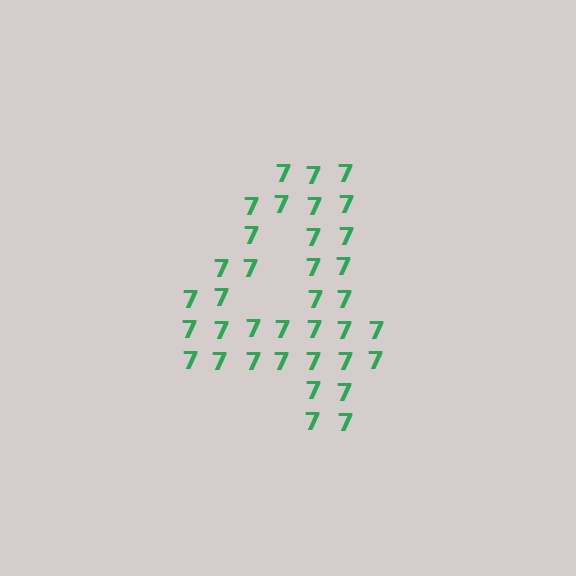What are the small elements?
The small elements are digit 7's.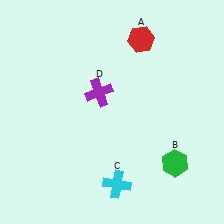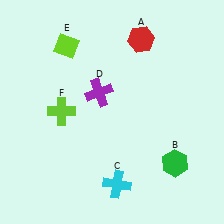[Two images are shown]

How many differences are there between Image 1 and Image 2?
There are 2 differences between the two images.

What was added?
A lime diamond (E), a lime cross (F) were added in Image 2.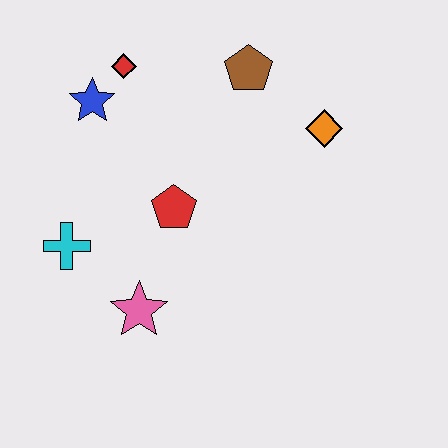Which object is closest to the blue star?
The red diamond is closest to the blue star.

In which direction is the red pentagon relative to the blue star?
The red pentagon is below the blue star.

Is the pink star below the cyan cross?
Yes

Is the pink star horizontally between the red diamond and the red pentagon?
Yes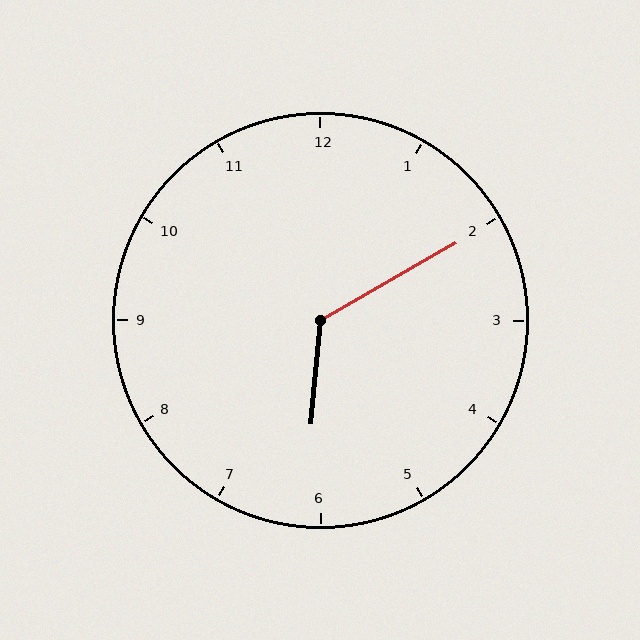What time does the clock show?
6:10.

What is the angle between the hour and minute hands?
Approximately 125 degrees.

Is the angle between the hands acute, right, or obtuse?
It is obtuse.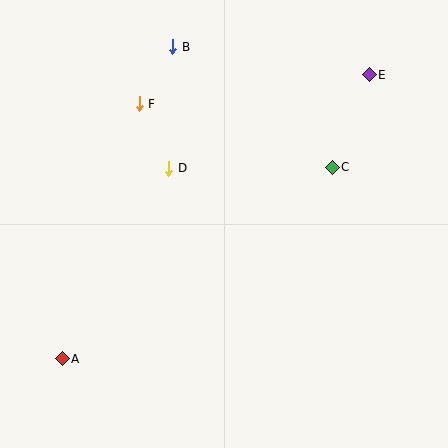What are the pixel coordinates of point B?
Point B is at (173, 47).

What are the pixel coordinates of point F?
Point F is at (139, 104).